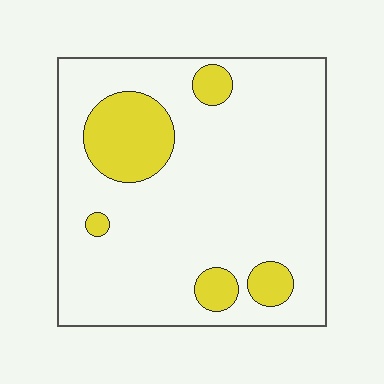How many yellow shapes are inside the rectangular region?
5.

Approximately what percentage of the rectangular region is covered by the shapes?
Approximately 15%.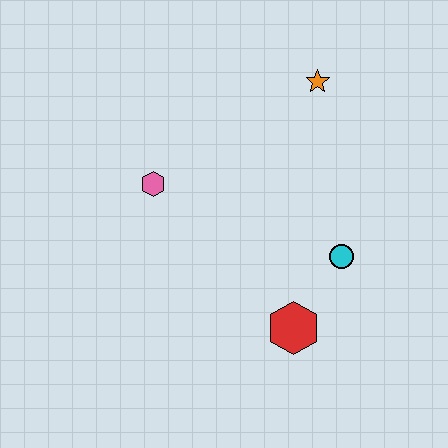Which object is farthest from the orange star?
The red hexagon is farthest from the orange star.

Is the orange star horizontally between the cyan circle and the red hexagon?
Yes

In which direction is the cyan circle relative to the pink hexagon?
The cyan circle is to the right of the pink hexagon.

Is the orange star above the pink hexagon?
Yes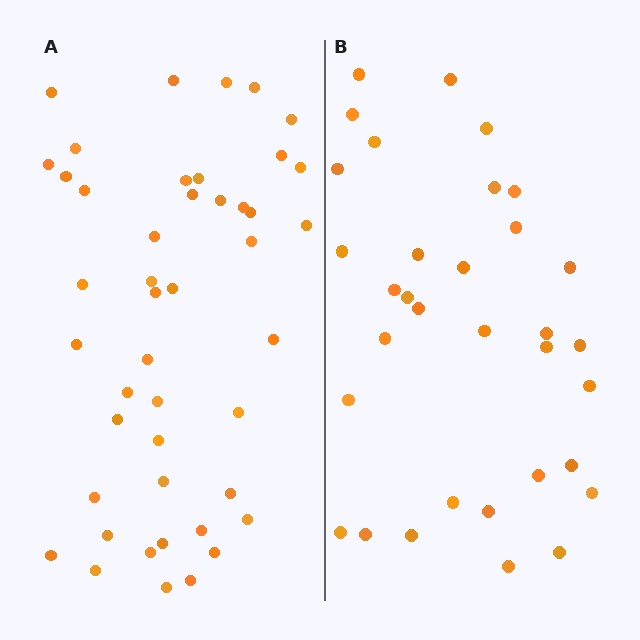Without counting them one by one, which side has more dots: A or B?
Region A (the left region) has more dots.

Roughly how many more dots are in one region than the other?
Region A has roughly 12 or so more dots than region B.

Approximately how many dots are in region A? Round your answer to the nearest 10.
About 40 dots. (The exact count is 45, which rounds to 40.)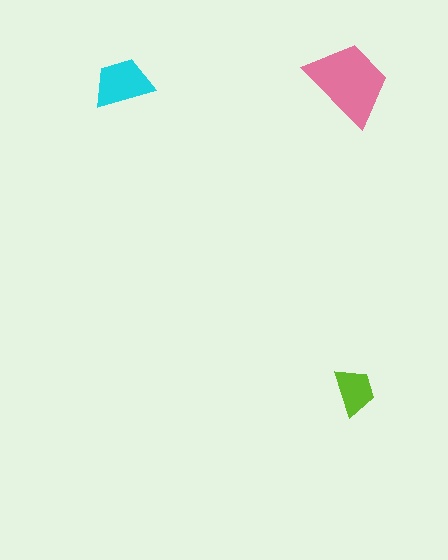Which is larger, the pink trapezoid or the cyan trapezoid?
The pink one.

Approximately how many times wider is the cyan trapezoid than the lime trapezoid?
About 1.5 times wider.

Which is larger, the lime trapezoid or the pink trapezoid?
The pink one.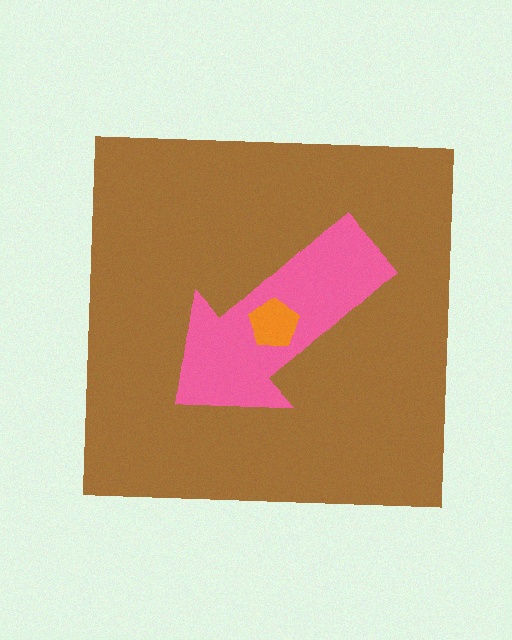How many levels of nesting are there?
3.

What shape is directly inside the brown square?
The pink arrow.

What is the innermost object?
The orange pentagon.